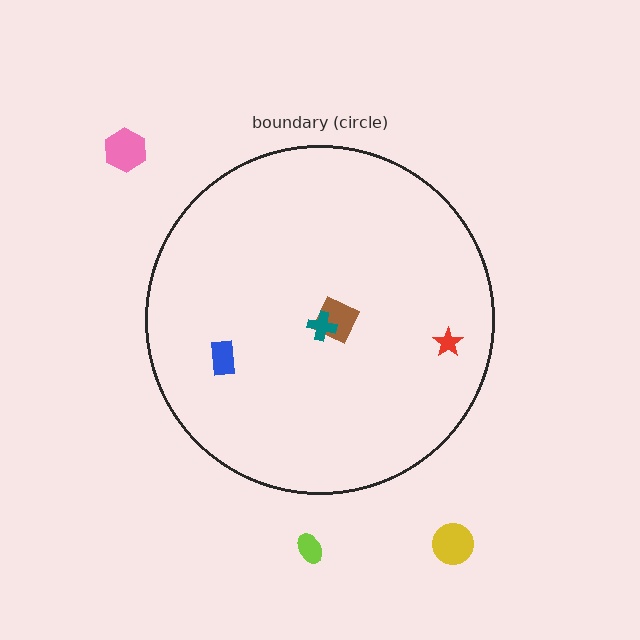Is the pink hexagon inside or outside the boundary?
Outside.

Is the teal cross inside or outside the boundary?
Inside.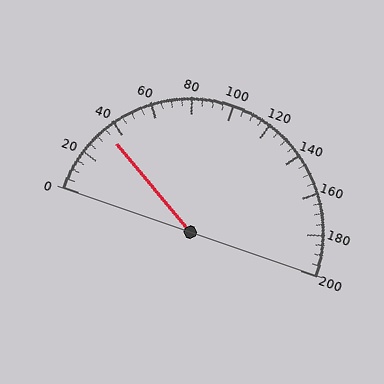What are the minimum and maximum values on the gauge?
The gauge ranges from 0 to 200.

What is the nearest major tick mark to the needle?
The nearest major tick mark is 40.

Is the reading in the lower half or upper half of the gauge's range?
The reading is in the lower half of the range (0 to 200).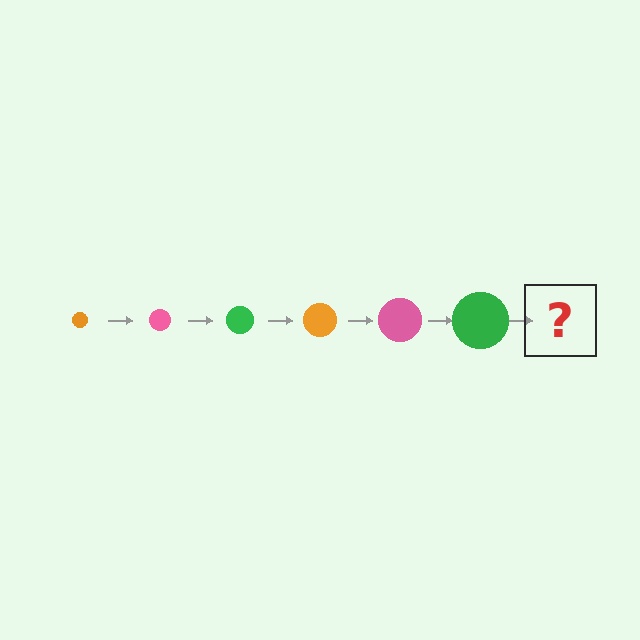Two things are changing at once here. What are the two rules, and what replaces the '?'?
The two rules are that the circle grows larger each step and the color cycles through orange, pink, and green. The '?' should be an orange circle, larger than the previous one.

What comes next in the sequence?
The next element should be an orange circle, larger than the previous one.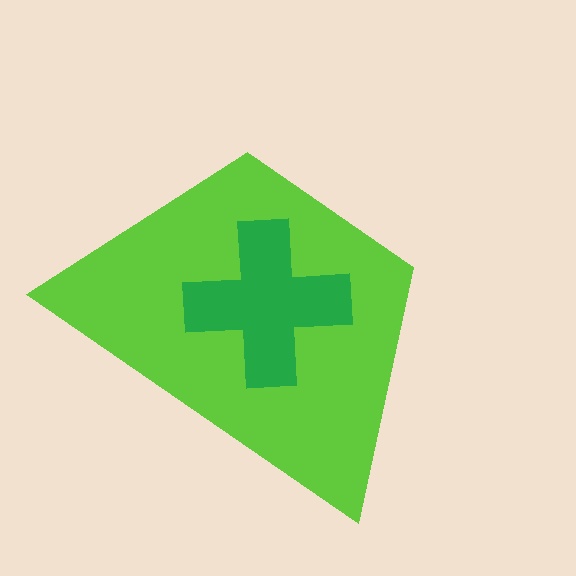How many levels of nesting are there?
2.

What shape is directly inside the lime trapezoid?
The green cross.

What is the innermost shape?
The green cross.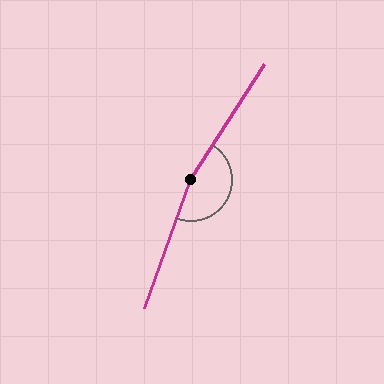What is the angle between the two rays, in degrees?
Approximately 167 degrees.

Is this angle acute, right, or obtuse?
It is obtuse.